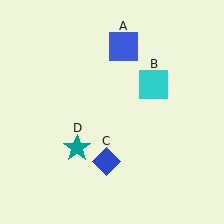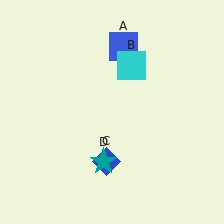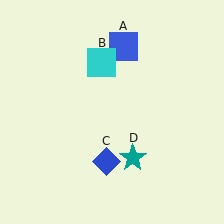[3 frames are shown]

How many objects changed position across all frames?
2 objects changed position: cyan square (object B), teal star (object D).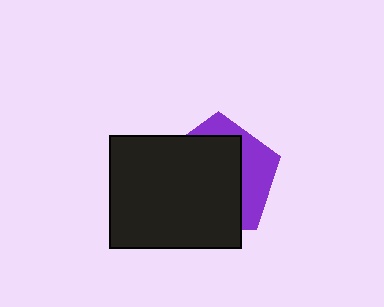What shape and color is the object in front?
The object in front is a black rectangle.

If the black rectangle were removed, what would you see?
You would see the complete purple pentagon.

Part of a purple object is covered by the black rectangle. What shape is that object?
It is a pentagon.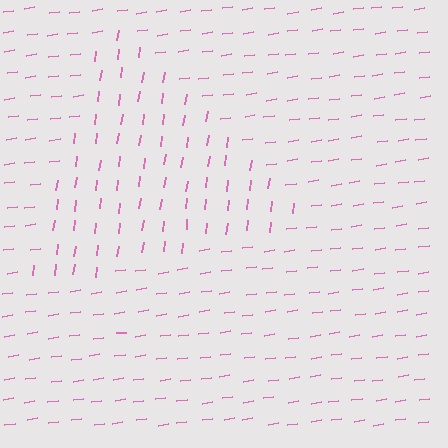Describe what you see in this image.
The image is filled with small pink line segments. A triangle region in the image has lines oriented differently from the surrounding lines, creating a visible texture boundary.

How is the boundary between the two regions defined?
The boundary is defined purely by a change in line orientation (approximately 74 degrees difference). All lines are the same color and thickness.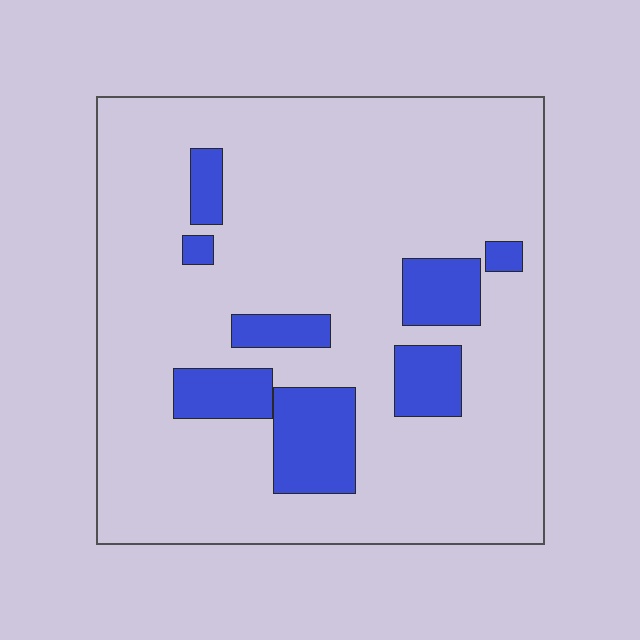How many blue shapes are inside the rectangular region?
8.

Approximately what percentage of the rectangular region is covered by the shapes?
Approximately 15%.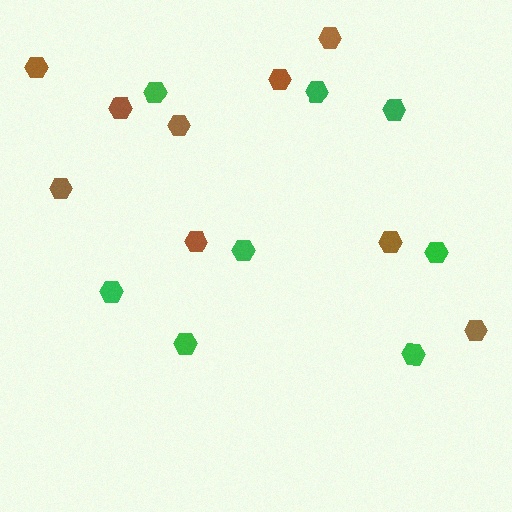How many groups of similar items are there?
There are 2 groups: one group of brown hexagons (9) and one group of green hexagons (8).